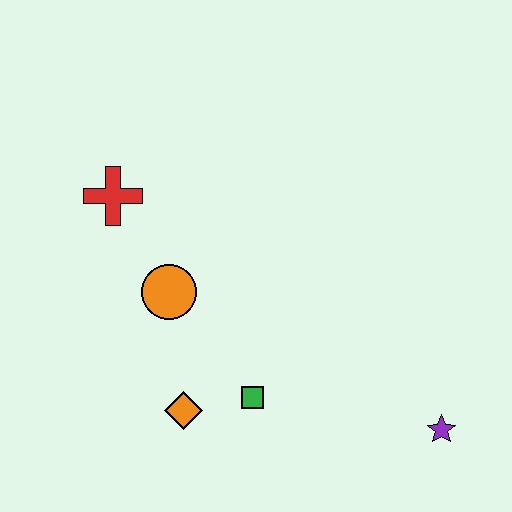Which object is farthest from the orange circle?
The purple star is farthest from the orange circle.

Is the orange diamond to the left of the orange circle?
No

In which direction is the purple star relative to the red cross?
The purple star is to the right of the red cross.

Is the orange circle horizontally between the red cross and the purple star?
Yes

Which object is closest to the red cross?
The orange circle is closest to the red cross.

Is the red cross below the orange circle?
No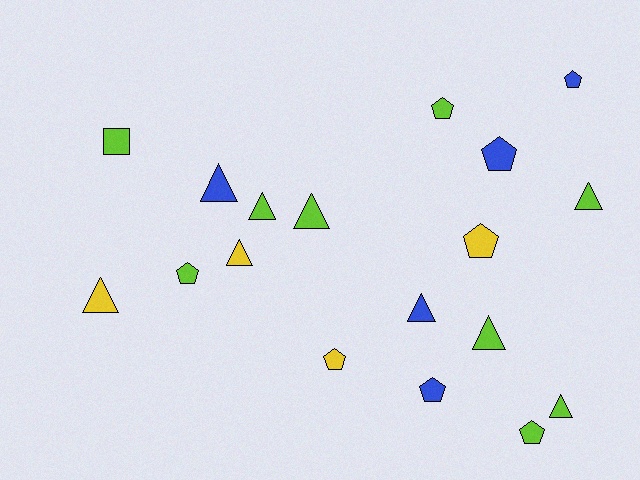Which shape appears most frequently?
Triangle, with 9 objects.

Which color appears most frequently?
Lime, with 9 objects.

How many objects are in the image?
There are 18 objects.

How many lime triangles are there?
There are 5 lime triangles.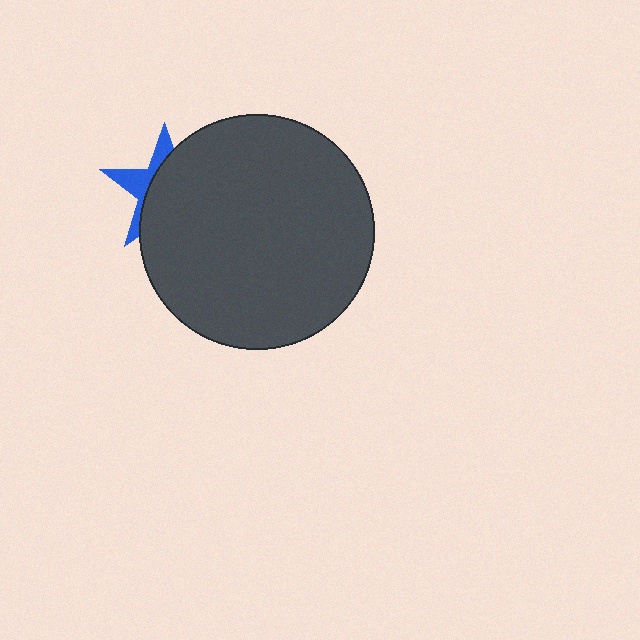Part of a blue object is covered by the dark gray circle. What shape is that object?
It is a star.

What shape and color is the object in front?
The object in front is a dark gray circle.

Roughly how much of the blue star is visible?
A small part of it is visible (roughly 32%).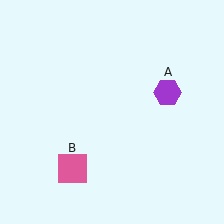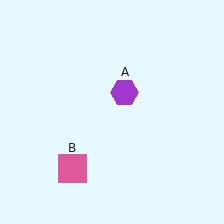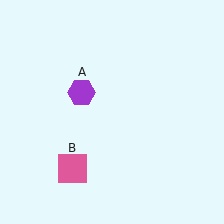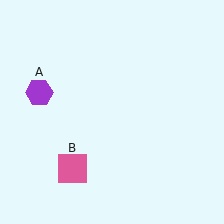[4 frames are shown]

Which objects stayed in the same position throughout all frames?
Pink square (object B) remained stationary.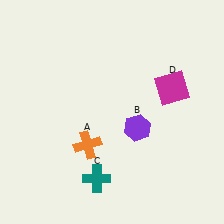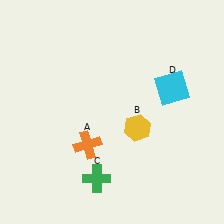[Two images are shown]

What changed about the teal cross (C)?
In Image 1, C is teal. In Image 2, it changed to green.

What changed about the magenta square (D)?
In Image 1, D is magenta. In Image 2, it changed to cyan.